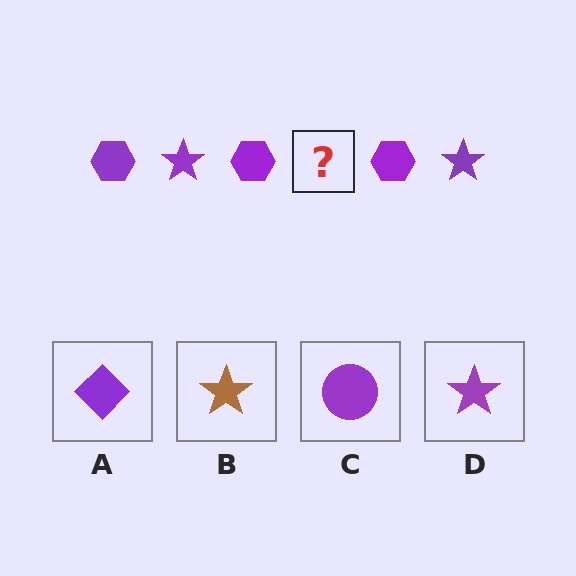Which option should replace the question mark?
Option D.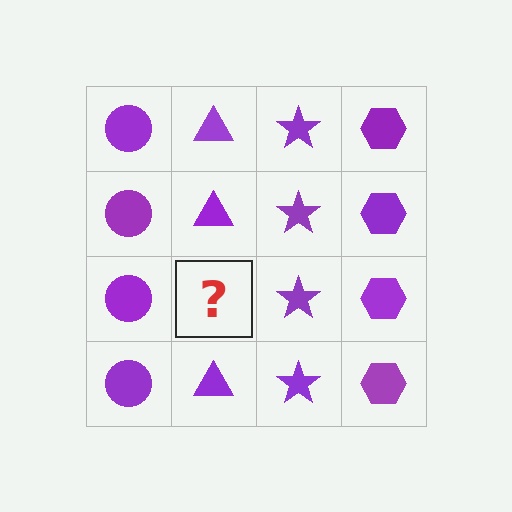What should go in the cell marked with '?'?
The missing cell should contain a purple triangle.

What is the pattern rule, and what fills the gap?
The rule is that each column has a consistent shape. The gap should be filled with a purple triangle.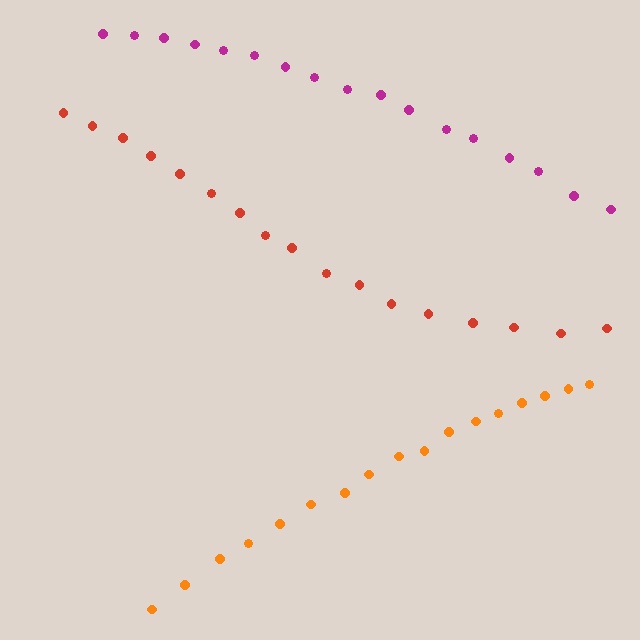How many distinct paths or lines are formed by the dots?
There are 3 distinct paths.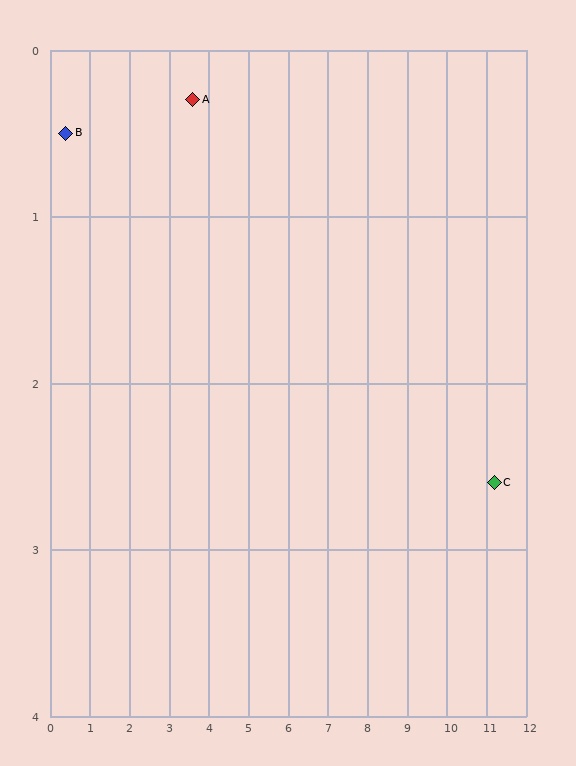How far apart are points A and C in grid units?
Points A and C are about 7.9 grid units apart.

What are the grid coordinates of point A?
Point A is at approximately (3.6, 0.3).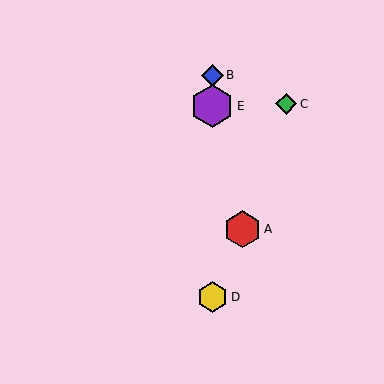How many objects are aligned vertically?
3 objects (B, D, E) are aligned vertically.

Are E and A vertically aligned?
No, E is at x≈212 and A is at x≈242.